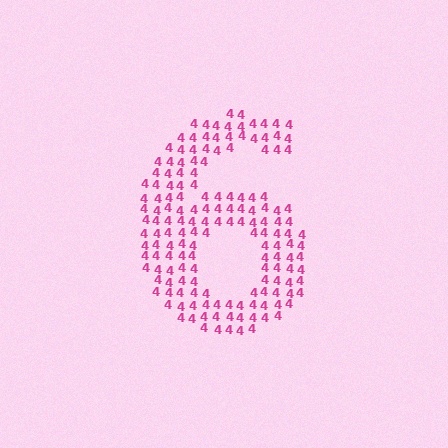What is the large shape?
The large shape is the digit 6.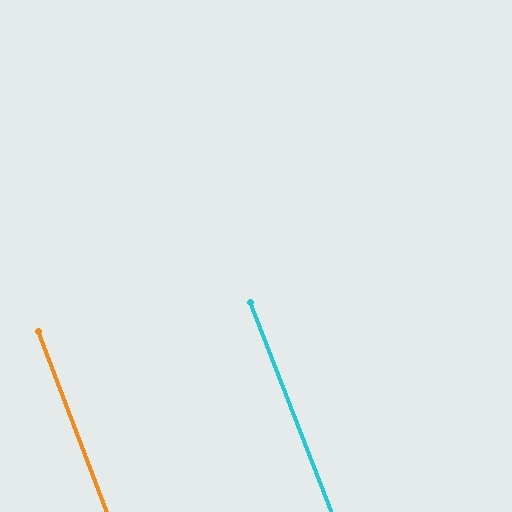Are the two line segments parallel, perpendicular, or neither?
Parallel — their directions differ by only 0.3°.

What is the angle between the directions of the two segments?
Approximately 0 degrees.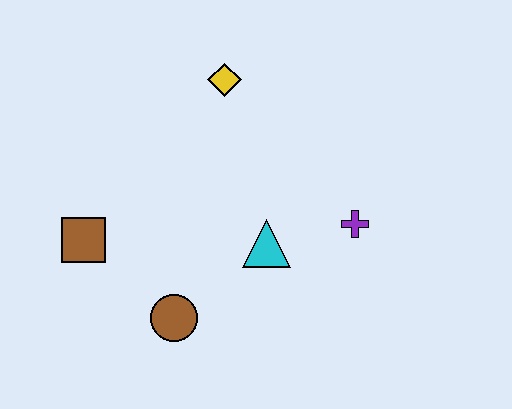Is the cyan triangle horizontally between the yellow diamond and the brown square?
No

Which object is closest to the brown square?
The brown circle is closest to the brown square.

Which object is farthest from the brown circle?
The yellow diamond is farthest from the brown circle.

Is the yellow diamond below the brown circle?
No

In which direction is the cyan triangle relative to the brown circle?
The cyan triangle is to the right of the brown circle.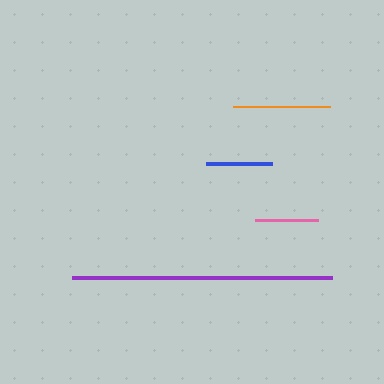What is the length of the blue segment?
The blue segment is approximately 65 pixels long.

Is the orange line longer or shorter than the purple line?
The purple line is longer than the orange line.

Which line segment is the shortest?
The pink line is the shortest at approximately 63 pixels.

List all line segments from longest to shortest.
From longest to shortest: purple, orange, blue, pink.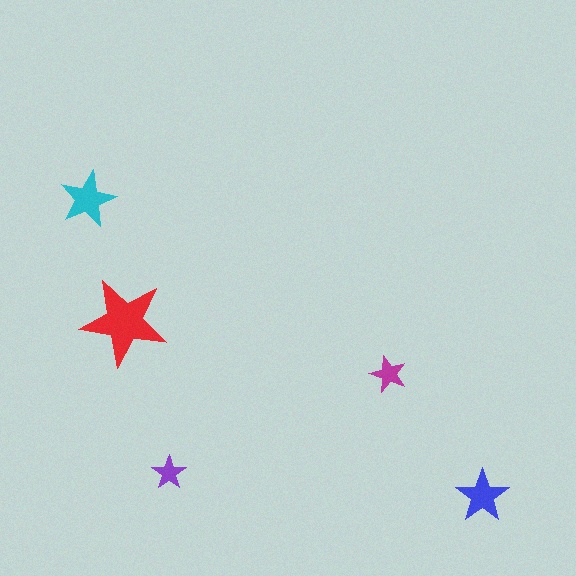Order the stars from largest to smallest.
the red one, the cyan one, the blue one, the magenta one, the purple one.